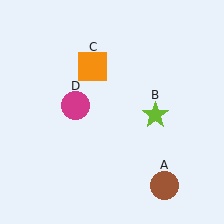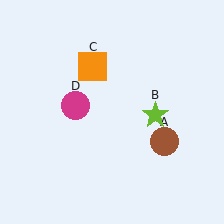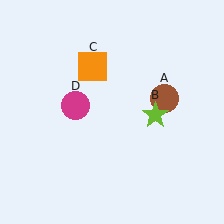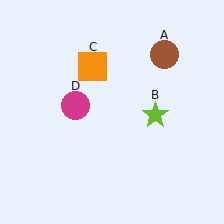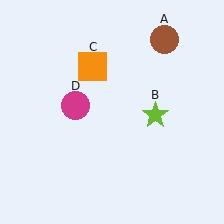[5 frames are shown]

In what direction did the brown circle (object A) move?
The brown circle (object A) moved up.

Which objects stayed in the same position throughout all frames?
Lime star (object B) and orange square (object C) and magenta circle (object D) remained stationary.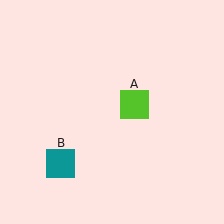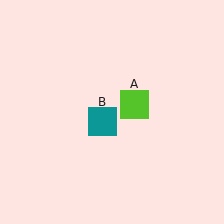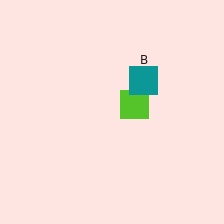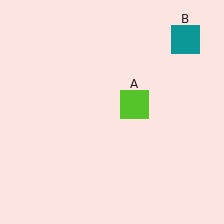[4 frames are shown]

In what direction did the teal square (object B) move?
The teal square (object B) moved up and to the right.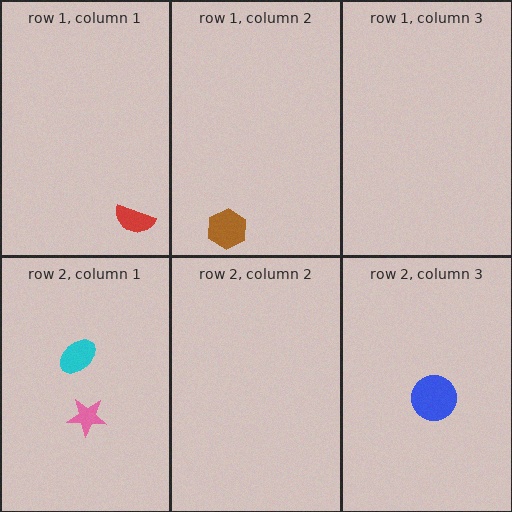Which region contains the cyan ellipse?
The row 2, column 1 region.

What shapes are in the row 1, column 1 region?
The red semicircle.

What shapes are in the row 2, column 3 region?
The blue circle.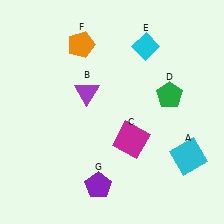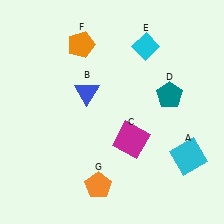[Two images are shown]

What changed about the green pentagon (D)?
In Image 1, D is green. In Image 2, it changed to teal.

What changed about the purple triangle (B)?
In Image 1, B is purple. In Image 2, it changed to blue.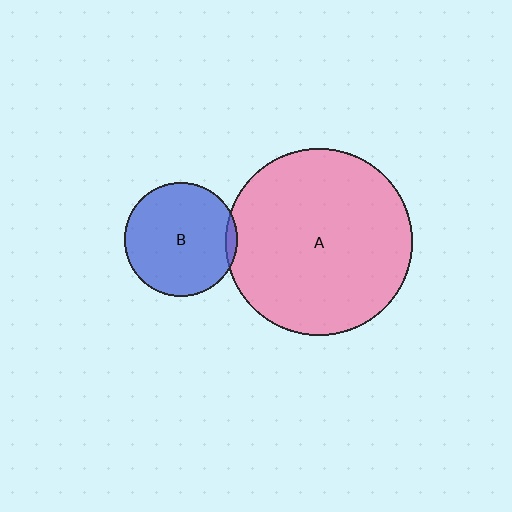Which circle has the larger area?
Circle A (pink).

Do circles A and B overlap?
Yes.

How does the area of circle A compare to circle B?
Approximately 2.7 times.